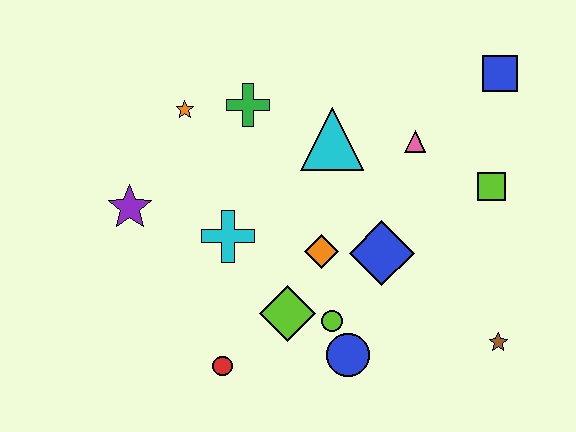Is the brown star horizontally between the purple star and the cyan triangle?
No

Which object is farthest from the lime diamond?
The blue square is farthest from the lime diamond.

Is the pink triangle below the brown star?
No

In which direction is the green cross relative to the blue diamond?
The green cross is above the blue diamond.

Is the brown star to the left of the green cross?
No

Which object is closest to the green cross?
The orange star is closest to the green cross.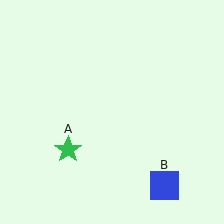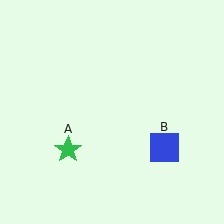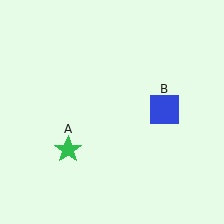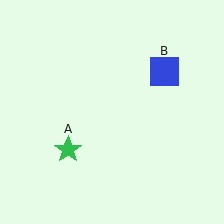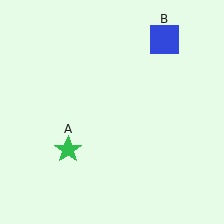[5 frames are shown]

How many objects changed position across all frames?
1 object changed position: blue square (object B).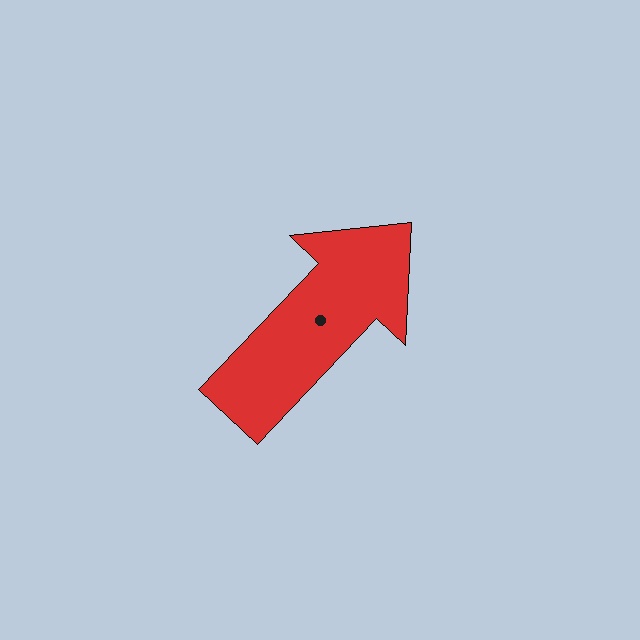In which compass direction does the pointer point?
Northeast.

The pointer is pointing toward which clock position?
Roughly 1 o'clock.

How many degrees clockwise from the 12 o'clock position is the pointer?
Approximately 43 degrees.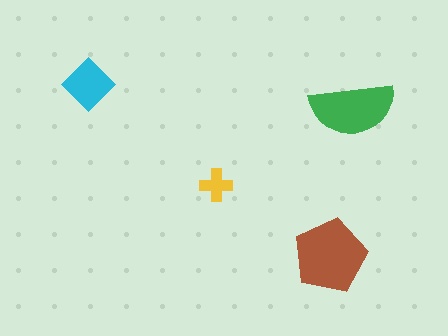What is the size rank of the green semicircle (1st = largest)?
2nd.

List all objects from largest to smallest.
The brown pentagon, the green semicircle, the cyan diamond, the yellow cross.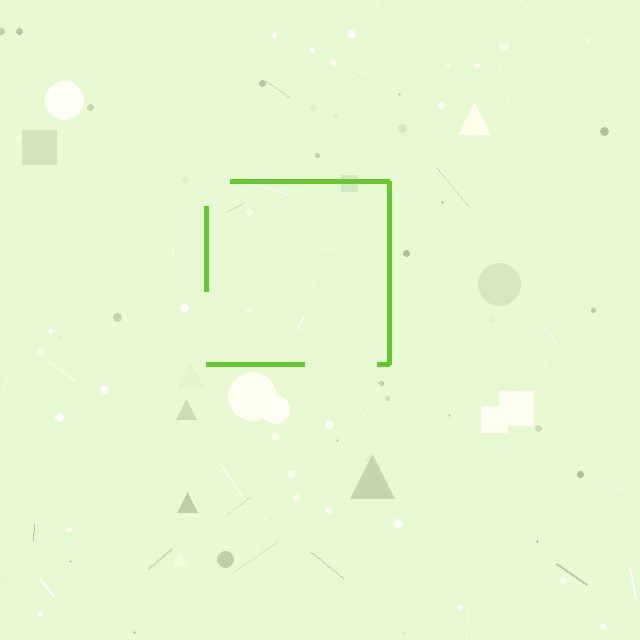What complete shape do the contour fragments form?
The contour fragments form a square.